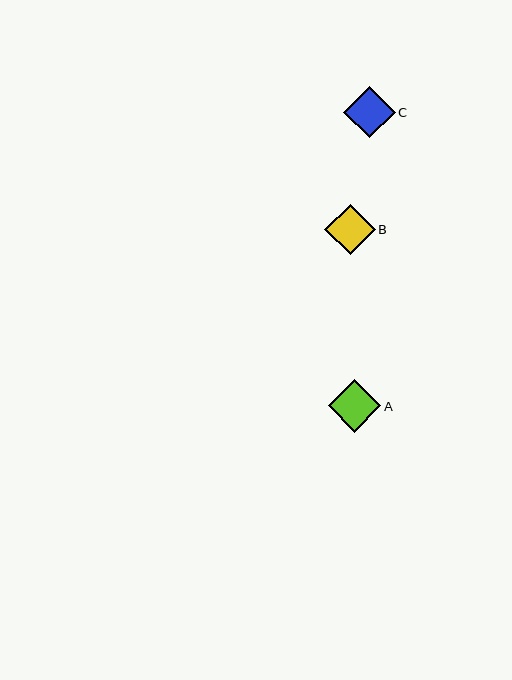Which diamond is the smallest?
Diamond B is the smallest with a size of approximately 51 pixels.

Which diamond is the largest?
Diamond A is the largest with a size of approximately 52 pixels.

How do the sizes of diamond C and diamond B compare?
Diamond C and diamond B are approximately the same size.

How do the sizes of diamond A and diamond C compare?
Diamond A and diamond C are approximately the same size.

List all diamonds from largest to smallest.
From largest to smallest: A, C, B.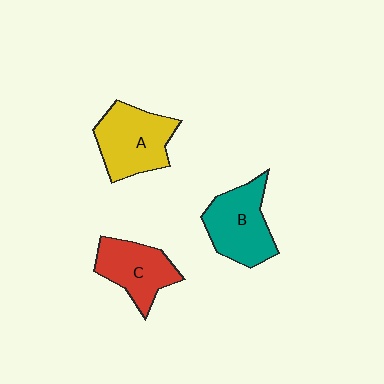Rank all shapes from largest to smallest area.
From largest to smallest: A (yellow), B (teal), C (red).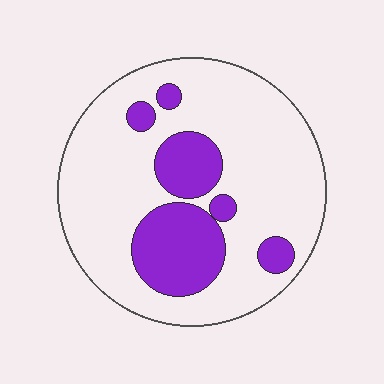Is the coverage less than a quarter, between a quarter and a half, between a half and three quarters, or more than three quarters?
Less than a quarter.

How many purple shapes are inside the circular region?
6.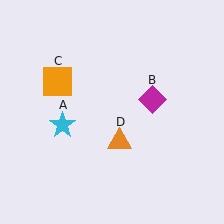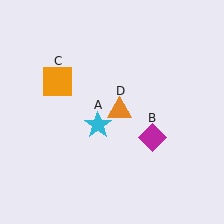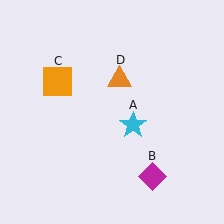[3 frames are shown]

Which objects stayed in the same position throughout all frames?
Orange square (object C) remained stationary.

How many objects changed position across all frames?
3 objects changed position: cyan star (object A), magenta diamond (object B), orange triangle (object D).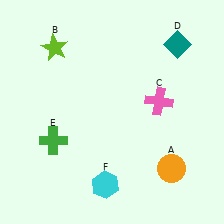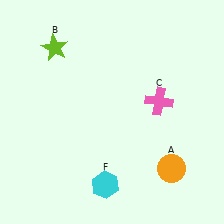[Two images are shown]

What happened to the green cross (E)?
The green cross (E) was removed in Image 2. It was in the bottom-left area of Image 1.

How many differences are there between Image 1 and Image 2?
There are 2 differences between the two images.